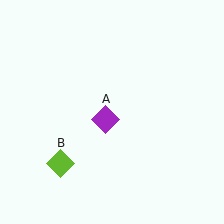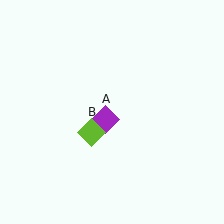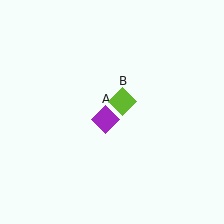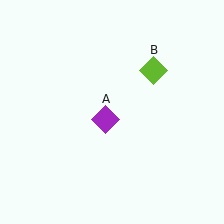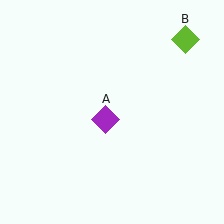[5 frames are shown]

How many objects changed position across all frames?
1 object changed position: lime diamond (object B).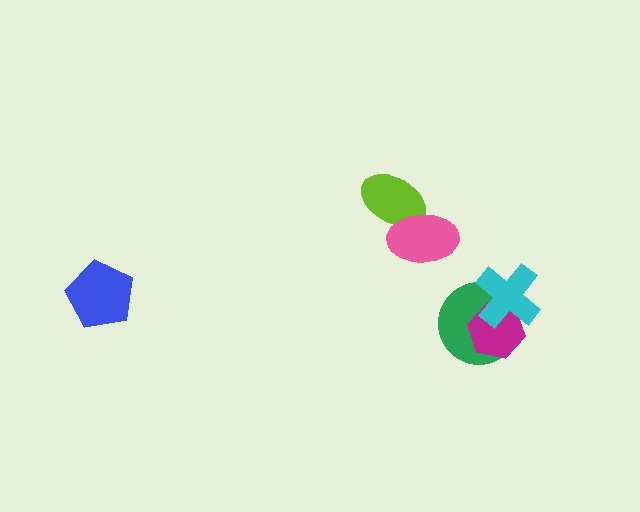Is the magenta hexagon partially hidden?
Yes, it is partially covered by another shape.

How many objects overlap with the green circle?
2 objects overlap with the green circle.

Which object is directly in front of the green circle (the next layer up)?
The magenta hexagon is directly in front of the green circle.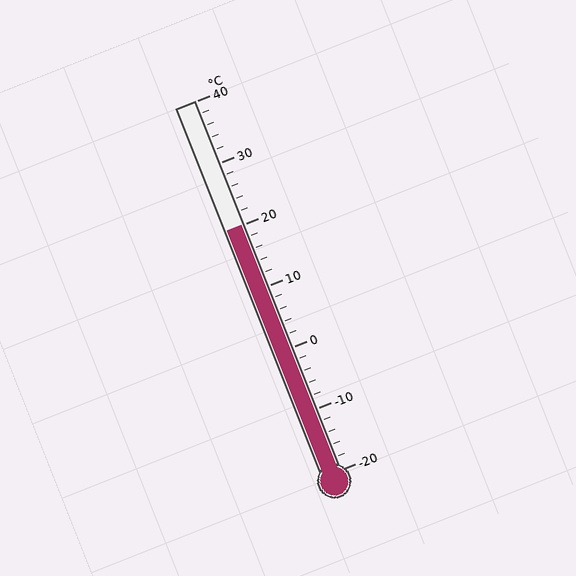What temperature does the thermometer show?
The thermometer shows approximately 20°C.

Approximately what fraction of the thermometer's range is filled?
The thermometer is filled to approximately 65% of its range.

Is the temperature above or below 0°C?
The temperature is above 0°C.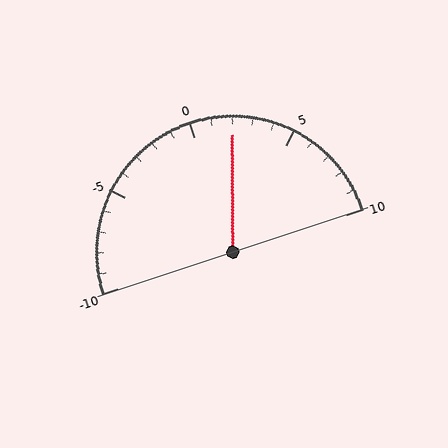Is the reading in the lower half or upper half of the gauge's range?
The reading is in the upper half of the range (-10 to 10).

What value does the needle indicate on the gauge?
The needle indicates approximately 2.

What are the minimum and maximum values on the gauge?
The gauge ranges from -10 to 10.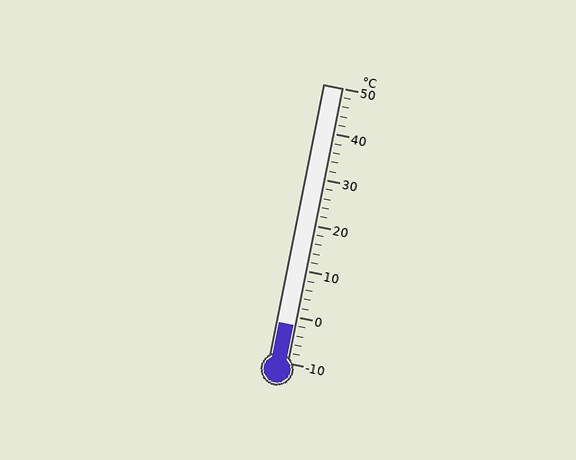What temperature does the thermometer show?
The thermometer shows approximately -2°C.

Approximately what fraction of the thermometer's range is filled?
The thermometer is filled to approximately 15% of its range.